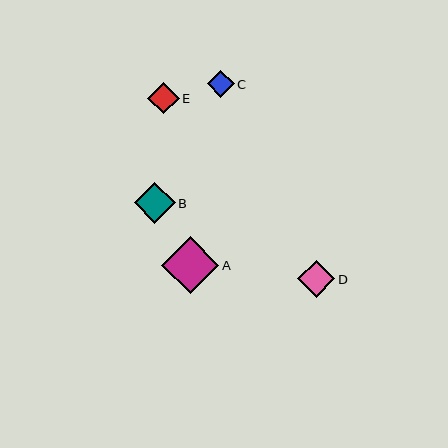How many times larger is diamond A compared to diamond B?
Diamond A is approximately 1.4 times the size of diamond B.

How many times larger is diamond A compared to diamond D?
Diamond A is approximately 1.5 times the size of diamond D.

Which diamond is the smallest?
Diamond C is the smallest with a size of approximately 27 pixels.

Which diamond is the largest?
Diamond A is the largest with a size of approximately 57 pixels.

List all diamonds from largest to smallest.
From largest to smallest: A, B, D, E, C.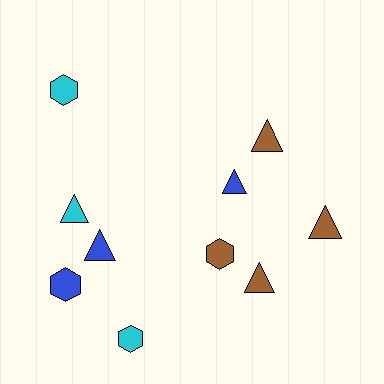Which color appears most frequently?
Brown, with 4 objects.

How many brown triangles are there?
There are 3 brown triangles.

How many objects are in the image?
There are 10 objects.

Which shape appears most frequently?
Triangle, with 6 objects.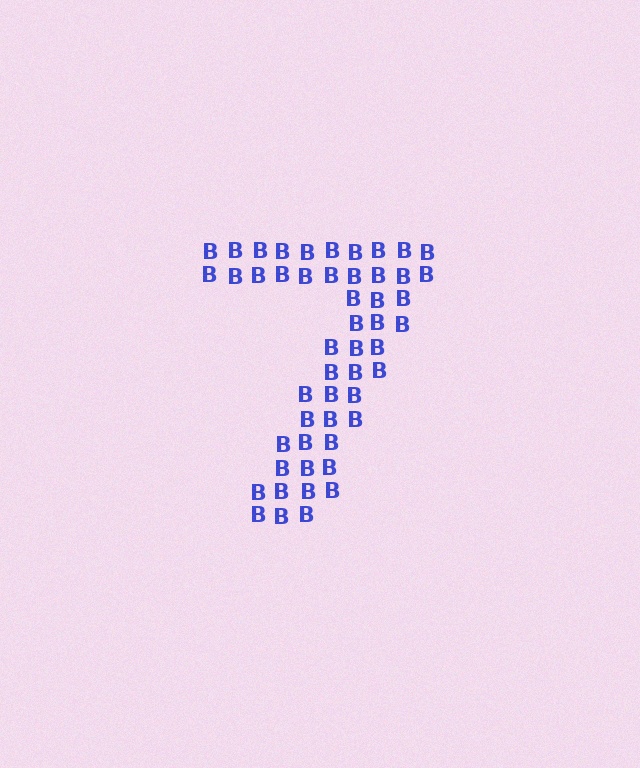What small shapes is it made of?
It is made of small letter B's.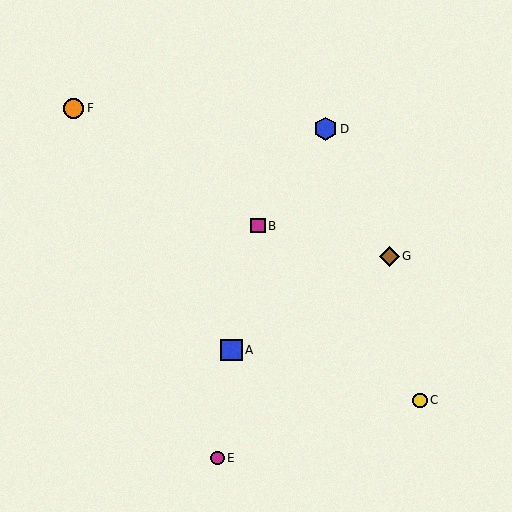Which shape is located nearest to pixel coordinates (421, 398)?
The yellow circle (labeled C) at (420, 400) is nearest to that location.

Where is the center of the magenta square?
The center of the magenta square is at (258, 226).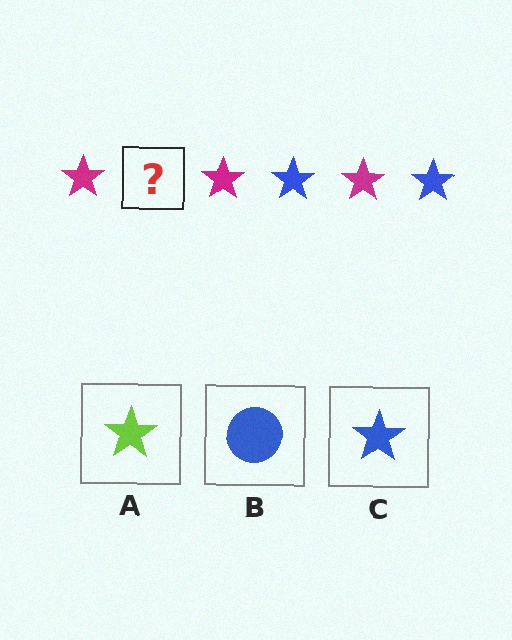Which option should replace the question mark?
Option C.